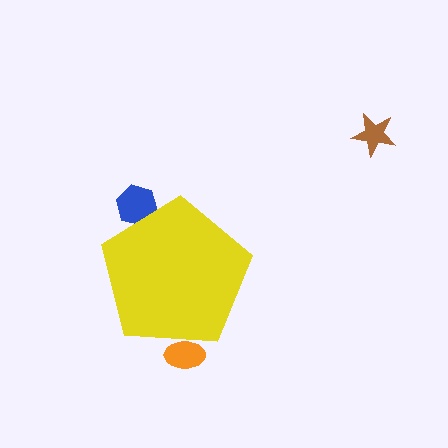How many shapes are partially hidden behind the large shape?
2 shapes are partially hidden.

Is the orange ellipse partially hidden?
Yes, the orange ellipse is partially hidden behind the yellow pentagon.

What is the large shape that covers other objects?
A yellow pentagon.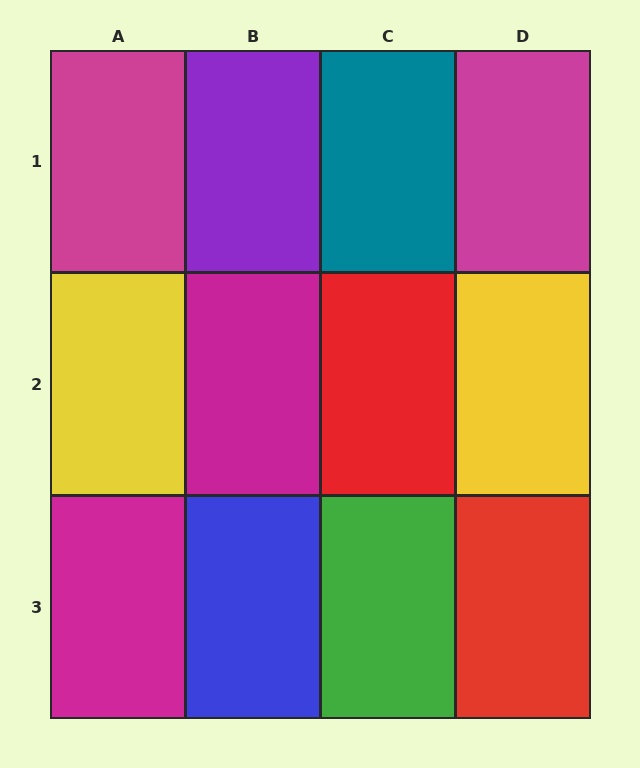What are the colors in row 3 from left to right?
Magenta, blue, green, red.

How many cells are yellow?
2 cells are yellow.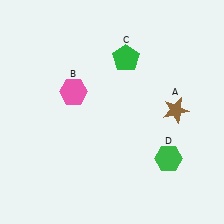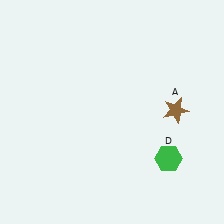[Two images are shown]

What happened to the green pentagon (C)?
The green pentagon (C) was removed in Image 2. It was in the top-right area of Image 1.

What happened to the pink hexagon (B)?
The pink hexagon (B) was removed in Image 2. It was in the top-left area of Image 1.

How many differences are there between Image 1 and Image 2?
There are 2 differences between the two images.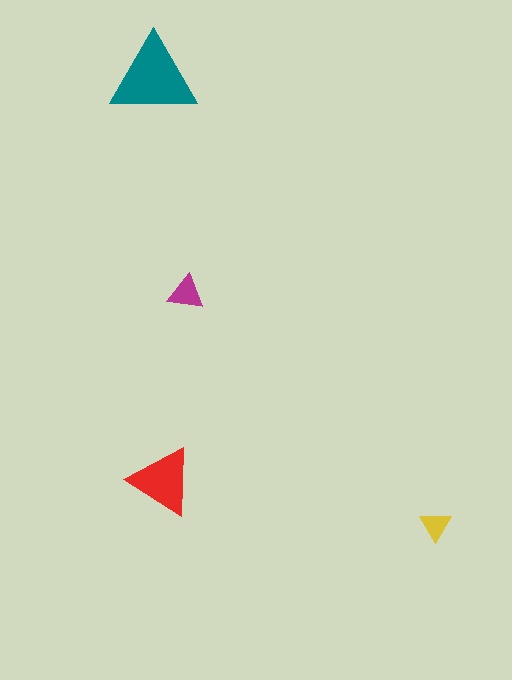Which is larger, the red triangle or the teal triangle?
The teal one.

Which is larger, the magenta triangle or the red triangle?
The red one.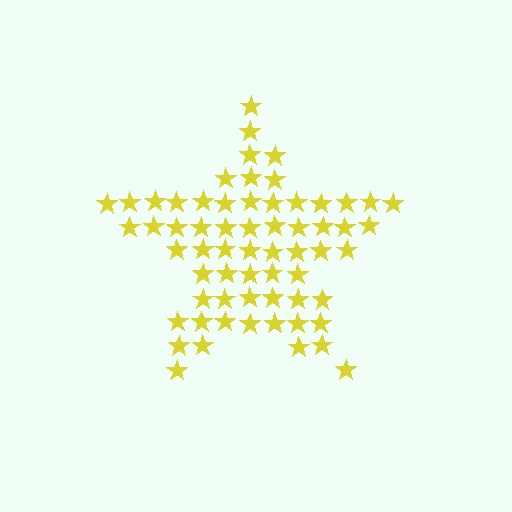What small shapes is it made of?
It is made of small stars.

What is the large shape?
The large shape is a star.